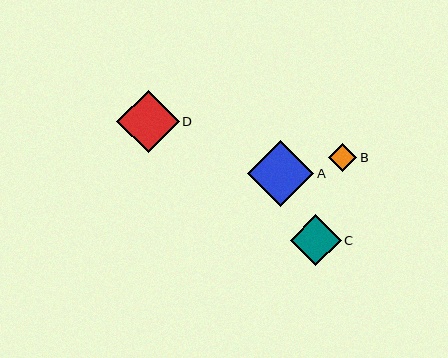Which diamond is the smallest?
Diamond B is the smallest with a size of approximately 28 pixels.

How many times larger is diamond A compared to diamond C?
Diamond A is approximately 1.3 times the size of diamond C.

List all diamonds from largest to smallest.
From largest to smallest: A, D, C, B.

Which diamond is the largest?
Diamond A is the largest with a size of approximately 66 pixels.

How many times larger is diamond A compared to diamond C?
Diamond A is approximately 1.3 times the size of diamond C.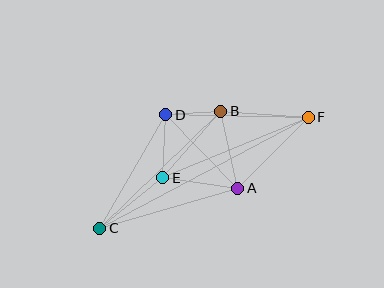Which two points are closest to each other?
Points B and D are closest to each other.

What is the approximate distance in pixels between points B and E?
The distance between B and E is approximately 88 pixels.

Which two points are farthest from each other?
Points C and F are farthest from each other.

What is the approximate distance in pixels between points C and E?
The distance between C and E is approximately 81 pixels.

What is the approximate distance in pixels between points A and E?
The distance between A and E is approximately 76 pixels.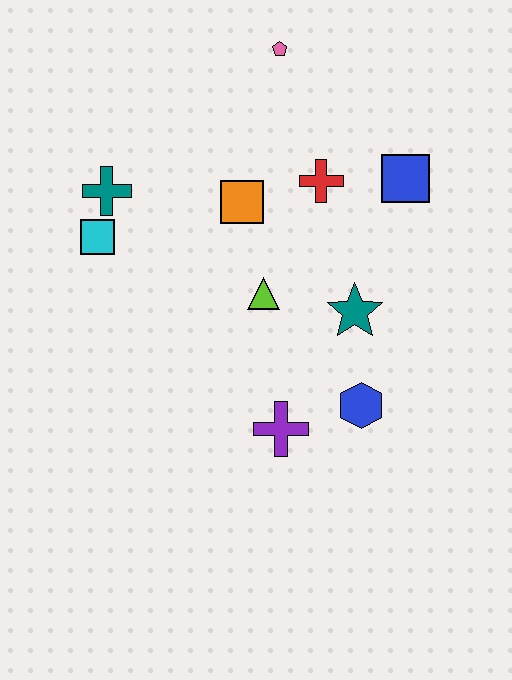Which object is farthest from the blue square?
The cyan square is farthest from the blue square.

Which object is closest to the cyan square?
The teal cross is closest to the cyan square.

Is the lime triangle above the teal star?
Yes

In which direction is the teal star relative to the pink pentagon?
The teal star is below the pink pentagon.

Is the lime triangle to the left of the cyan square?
No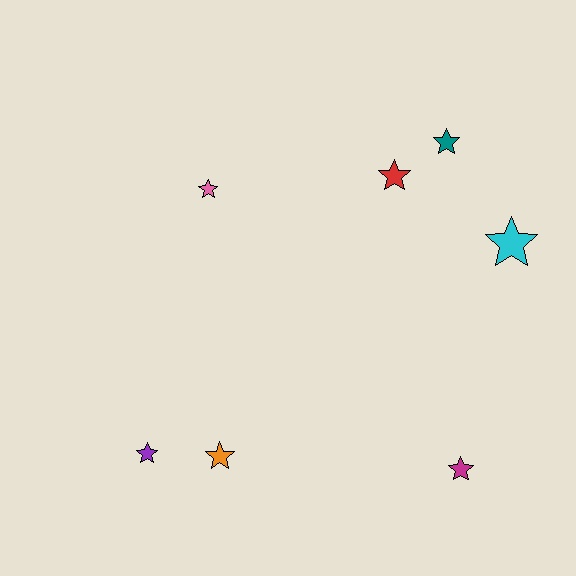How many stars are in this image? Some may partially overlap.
There are 7 stars.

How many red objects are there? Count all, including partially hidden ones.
There is 1 red object.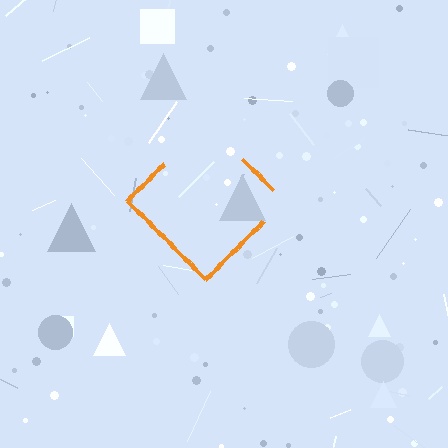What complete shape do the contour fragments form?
The contour fragments form a diamond.